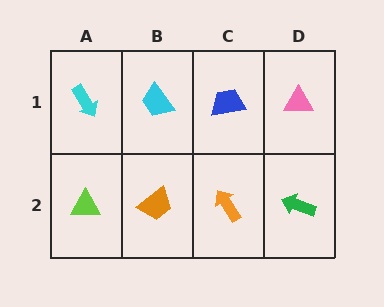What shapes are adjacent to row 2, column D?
A pink triangle (row 1, column D), an orange arrow (row 2, column C).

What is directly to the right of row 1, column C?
A pink triangle.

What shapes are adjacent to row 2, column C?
A blue trapezoid (row 1, column C), an orange trapezoid (row 2, column B), a green arrow (row 2, column D).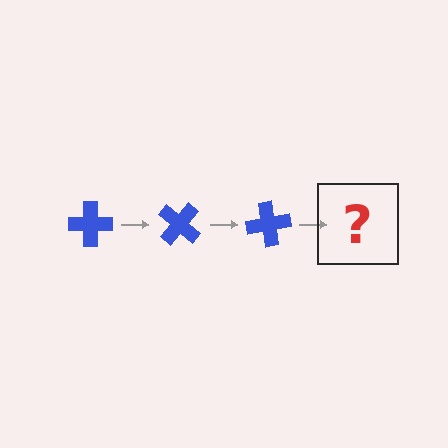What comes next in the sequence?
The next element should be a blue cross rotated 120 degrees.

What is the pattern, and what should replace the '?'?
The pattern is that the cross rotates 40 degrees each step. The '?' should be a blue cross rotated 120 degrees.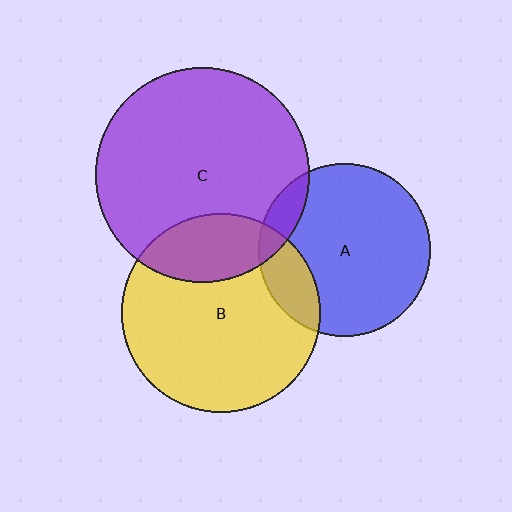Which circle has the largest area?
Circle C (purple).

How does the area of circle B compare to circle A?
Approximately 1.3 times.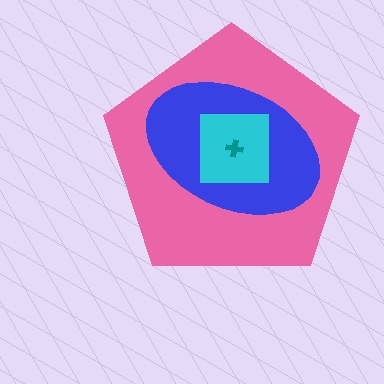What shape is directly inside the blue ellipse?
The cyan square.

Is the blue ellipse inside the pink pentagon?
Yes.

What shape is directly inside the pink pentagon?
The blue ellipse.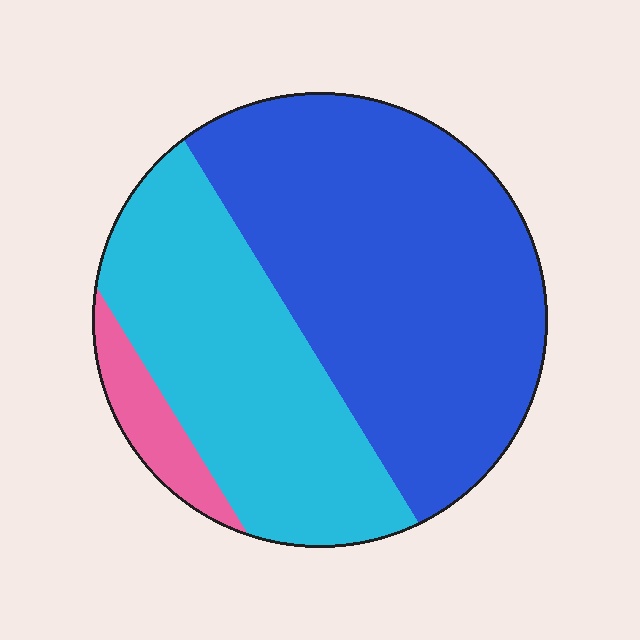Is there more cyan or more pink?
Cyan.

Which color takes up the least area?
Pink, at roughly 5%.